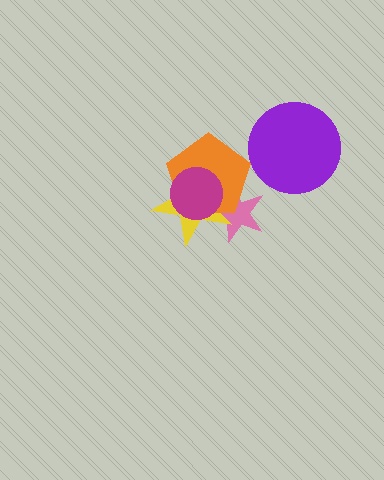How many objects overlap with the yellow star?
3 objects overlap with the yellow star.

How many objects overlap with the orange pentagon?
3 objects overlap with the orange pentagon.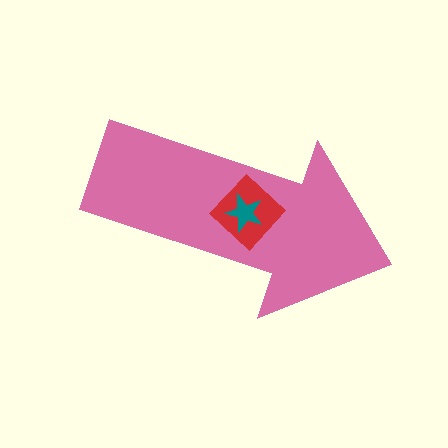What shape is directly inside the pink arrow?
The red diamond.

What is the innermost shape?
The teal star.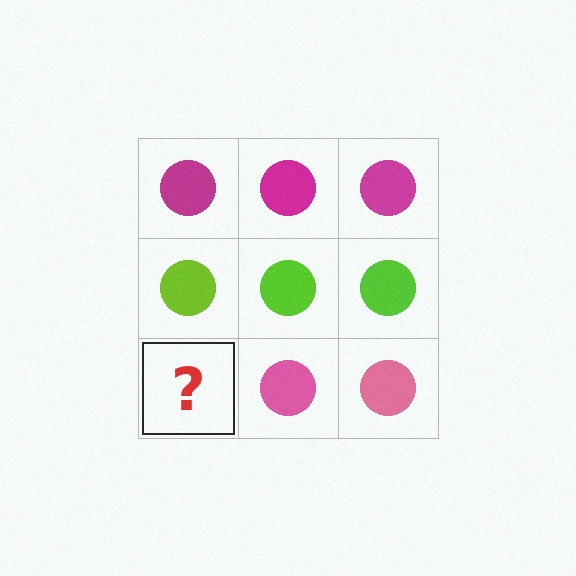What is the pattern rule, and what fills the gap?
The rule is that each row has a consistent color. The gap should be filled with a pink circle.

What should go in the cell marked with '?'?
The missing cell should contain a pink circle.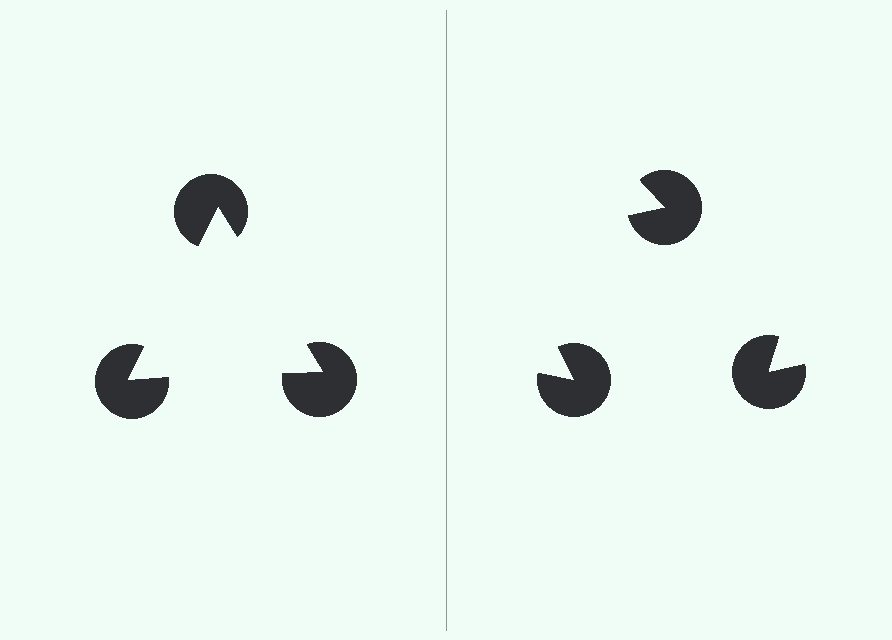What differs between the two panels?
The pac-man discs are positioned identically on both sides; only the wedge orientations differ. On the left they align to a triangle; on the right they are misaligned.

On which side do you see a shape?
An illusory triangle appears on the left side. On the right side the wedge cuts are rotated, so no coherent shape forms.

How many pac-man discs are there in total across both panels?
6 — 3 on each side.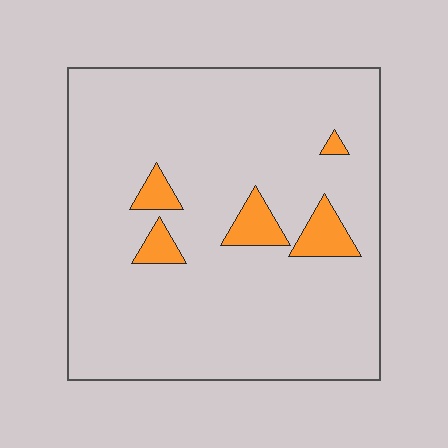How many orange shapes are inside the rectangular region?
5.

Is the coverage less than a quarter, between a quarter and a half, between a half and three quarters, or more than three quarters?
Less than a quarter.